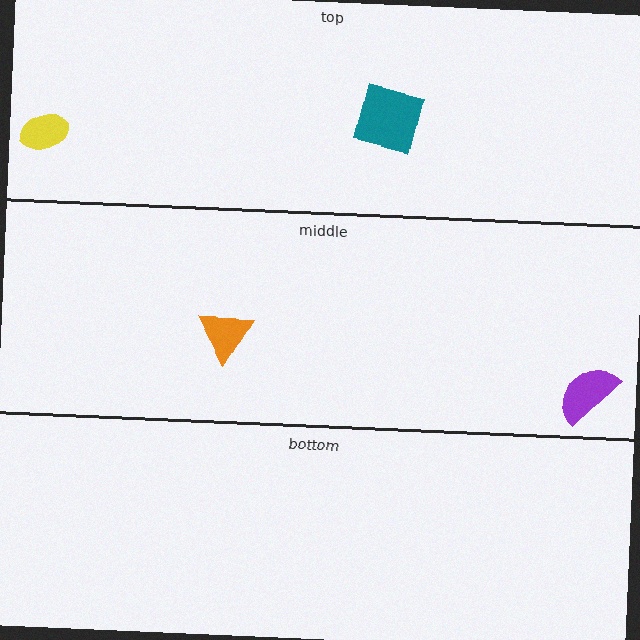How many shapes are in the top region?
2.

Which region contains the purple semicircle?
The middle region.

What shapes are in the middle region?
The orange triangle, the purple semicircle.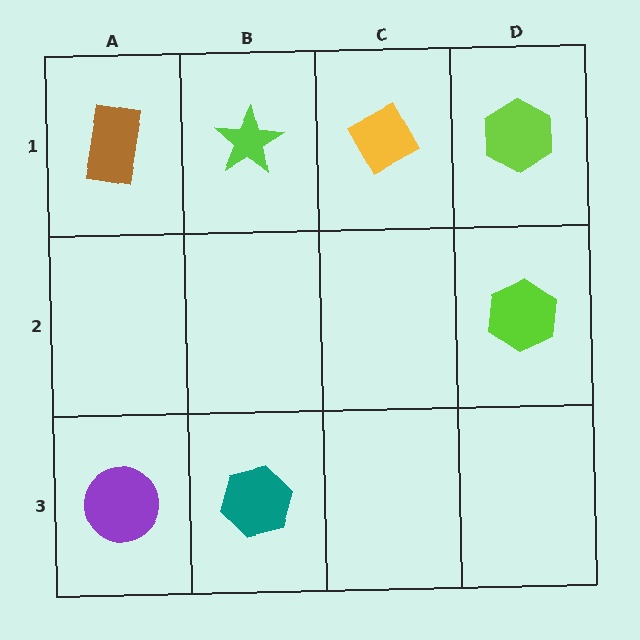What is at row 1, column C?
A yellow diamond.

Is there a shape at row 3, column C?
No, that cell is empty.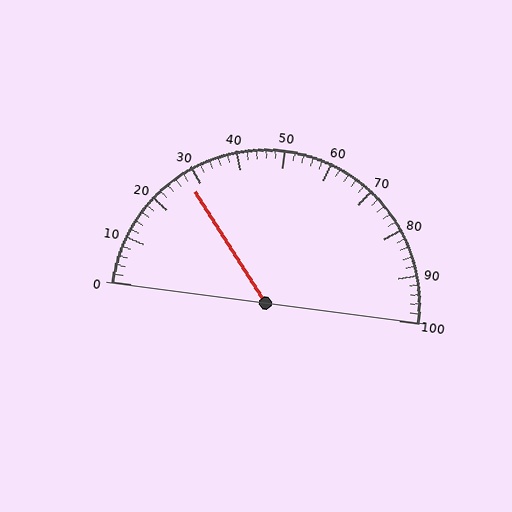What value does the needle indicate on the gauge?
The needle indicates approximately 28.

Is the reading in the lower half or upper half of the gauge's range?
The reading is in the lower half of the range (0 to 100).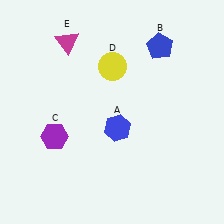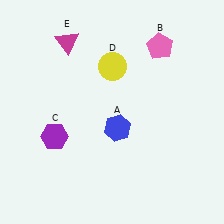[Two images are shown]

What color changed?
The pentagon (B) changed from blue in Image 1 to pink in Image 2.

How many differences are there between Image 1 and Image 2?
There is 1 difference between the two images.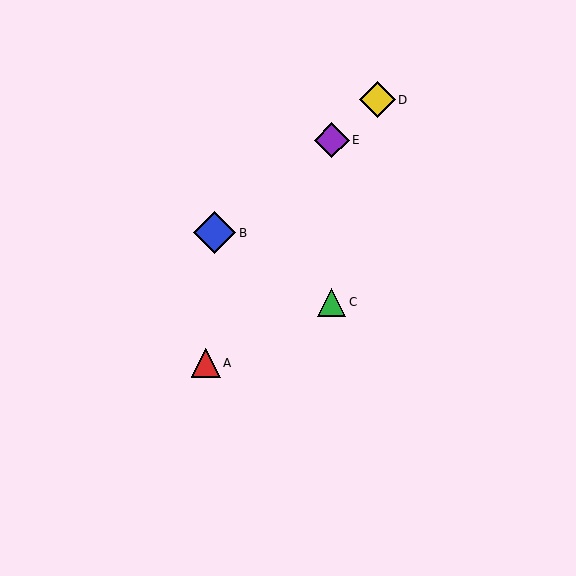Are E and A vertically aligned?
No, E is at x≈332 and A is at x≈206.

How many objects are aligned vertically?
2 objects (C, E) are aligned vertically.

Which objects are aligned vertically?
Objects C, E are aligned vertically.